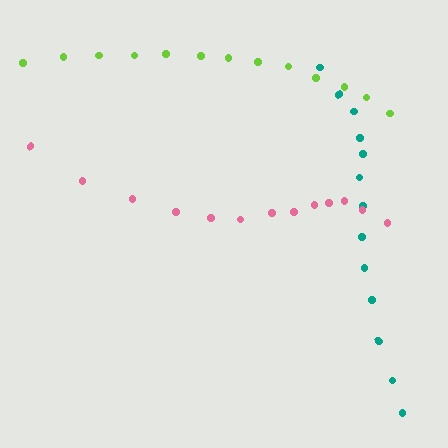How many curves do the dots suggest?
There are 3 distinct paths.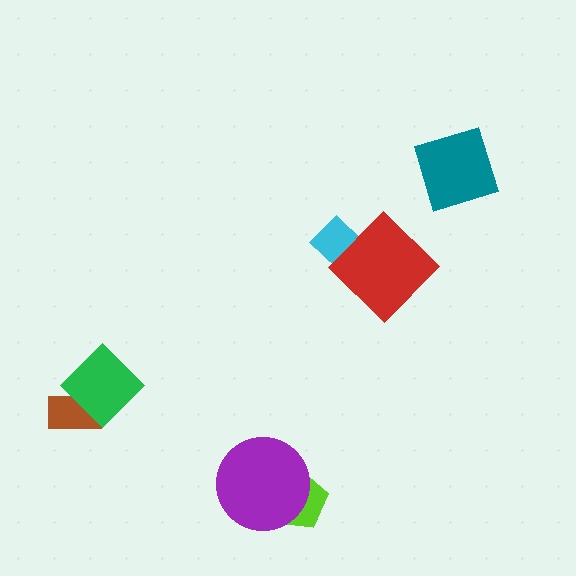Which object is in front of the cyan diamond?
The red diamond is in front of the cyan diamond.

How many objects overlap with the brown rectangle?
1 object overlaps with the brown rectangle.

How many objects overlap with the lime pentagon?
1 object overlaps with the lime pentagon.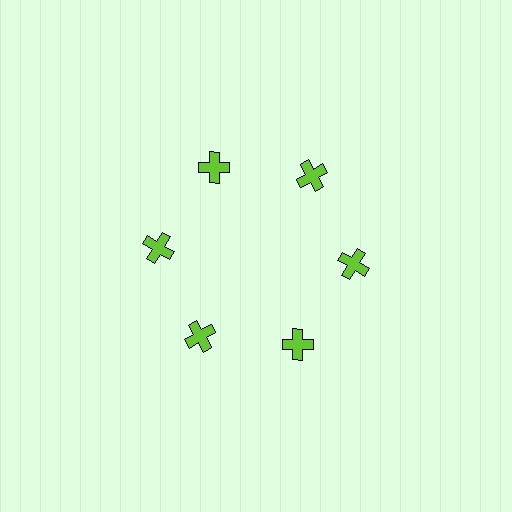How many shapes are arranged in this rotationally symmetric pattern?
There are 6 shapes, arranged in 6 groups of 1.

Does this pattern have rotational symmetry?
Yes, this pattern has 6-fold rotational symmetry. It looks the same after rotating 60 degrees around the center.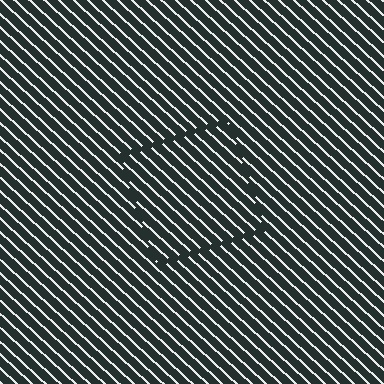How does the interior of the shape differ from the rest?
The interior of the shape contains the same grating, shifted by half a period — the contour is defined by the phase discontinuity where line-ends from the inner and outer gratings abut.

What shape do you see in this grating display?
An illusory square. The interior of the shape contains the same grating, shifted by half a period — the contour is defined by the phase discontinuity where line-ends from the inner and outer gratings abut.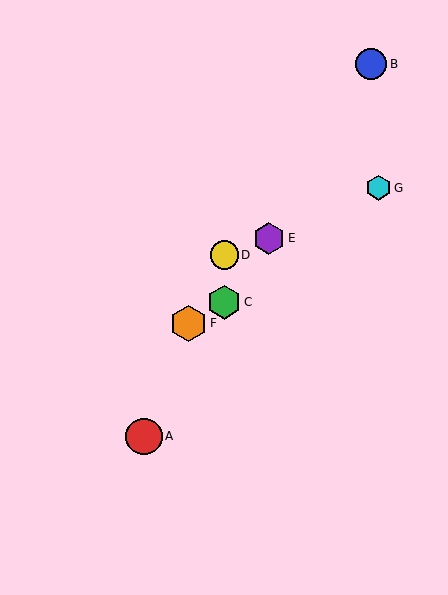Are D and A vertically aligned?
No, D is at x≈224 and A is at x≈144.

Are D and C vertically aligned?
Yes, both are at x≈224.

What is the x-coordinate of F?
Object F is at x≈188.